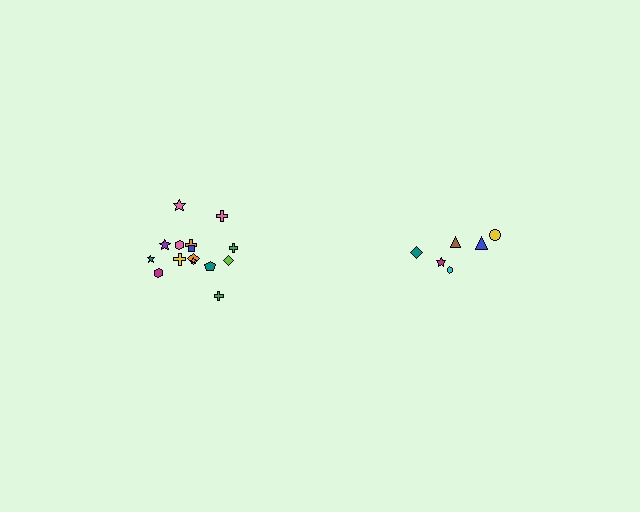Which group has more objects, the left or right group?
The left group.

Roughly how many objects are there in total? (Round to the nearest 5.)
Roughly 20 objects in total.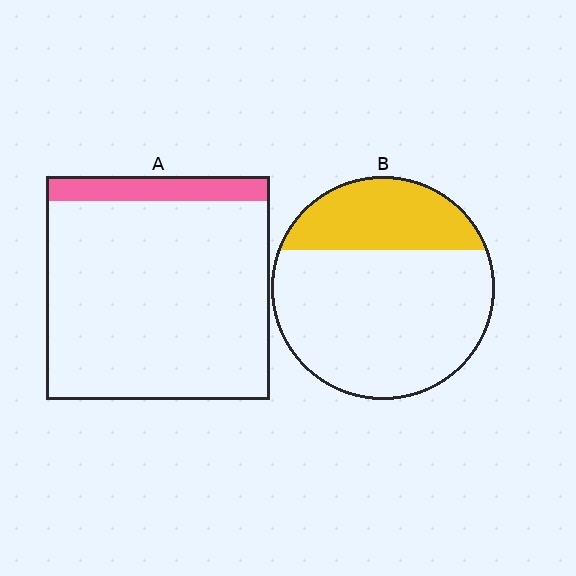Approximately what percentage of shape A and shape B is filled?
A is approximately 10% and B is approximately 30%.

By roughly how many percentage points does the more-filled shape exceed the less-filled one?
By roughly 20 percentage points (B over A).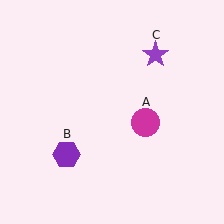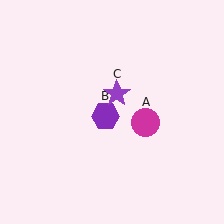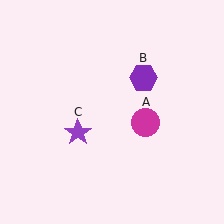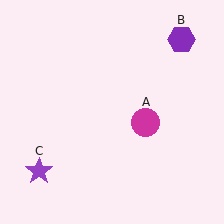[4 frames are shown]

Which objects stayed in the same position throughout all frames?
Magenta circle (object A) remained stationary.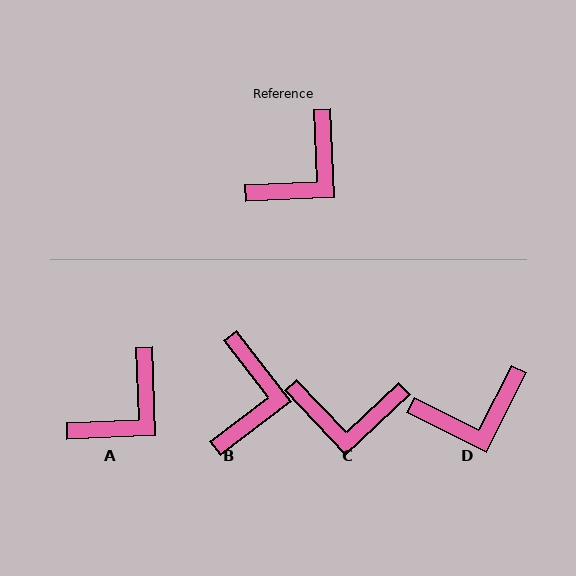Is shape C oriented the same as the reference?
No, it is off by about 49 degrees.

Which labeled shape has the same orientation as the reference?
A.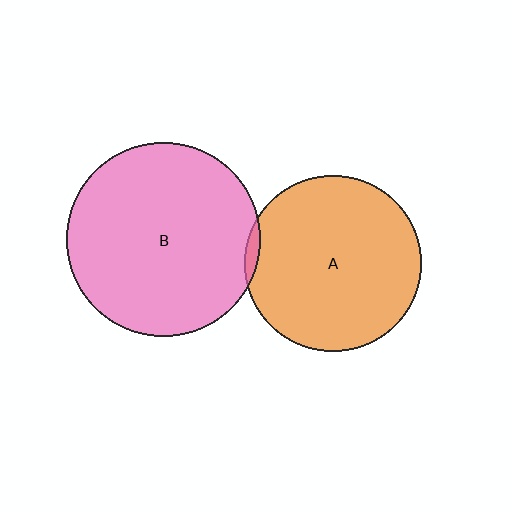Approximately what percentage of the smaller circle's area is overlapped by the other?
Approximately 5%.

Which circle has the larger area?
Circle B (pink).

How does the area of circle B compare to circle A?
Approximately 1.2 times.